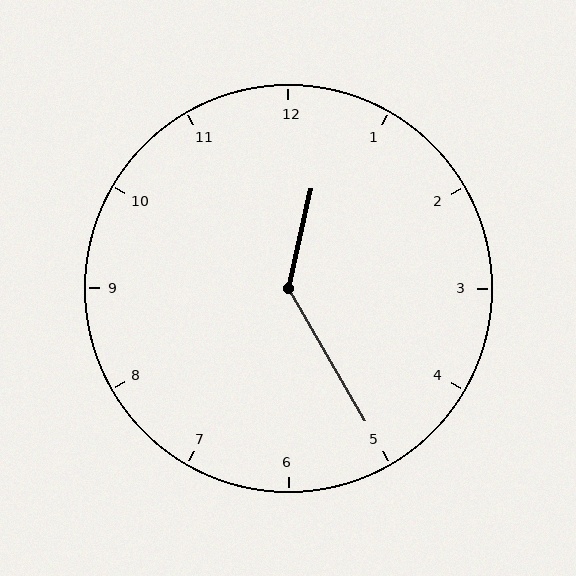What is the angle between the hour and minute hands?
Approximately 138 degrees.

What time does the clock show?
12:25.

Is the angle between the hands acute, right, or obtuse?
It is obtuse.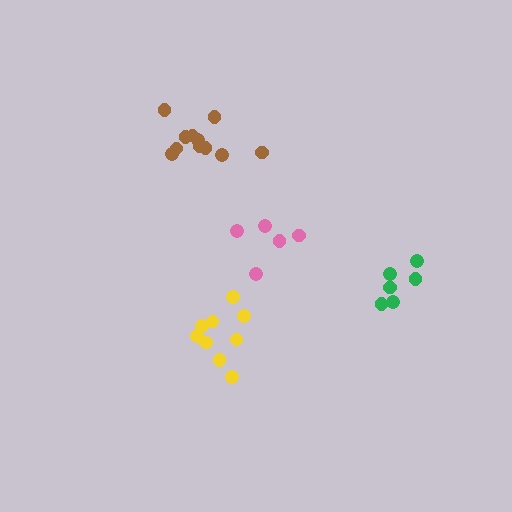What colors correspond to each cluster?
The clusters are colored: green, pink, brown, yellow.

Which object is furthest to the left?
The brown cluster is leftmost.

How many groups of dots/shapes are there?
There are 4 groups.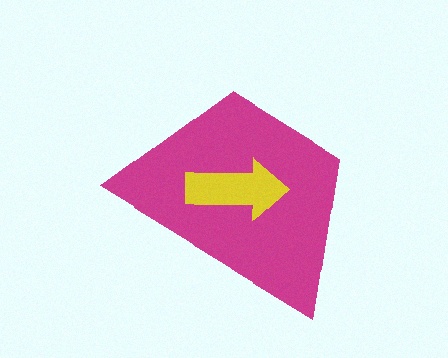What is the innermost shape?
The yellow arrow.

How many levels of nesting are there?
2.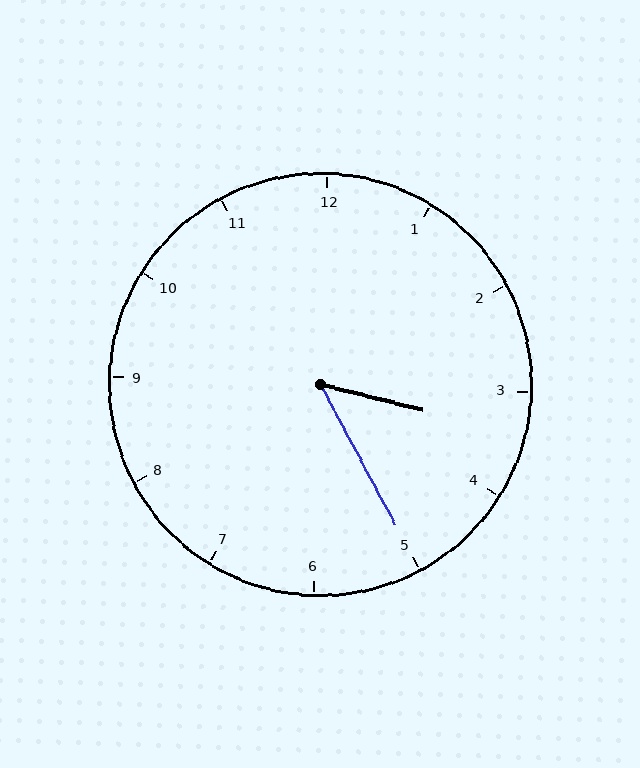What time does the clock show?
3:25.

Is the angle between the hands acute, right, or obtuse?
It is acute.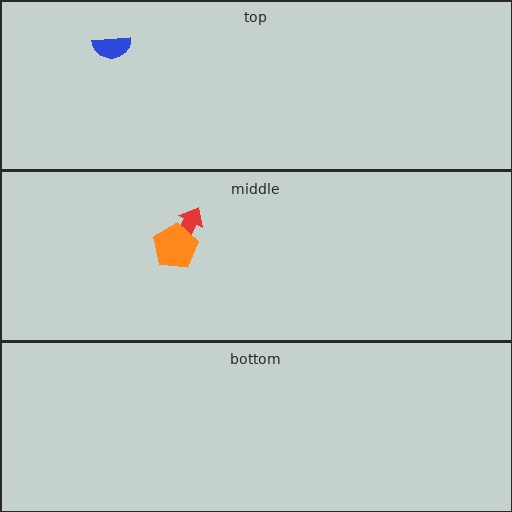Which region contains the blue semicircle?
The top region.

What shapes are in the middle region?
The red arrow, the orange pentagon.